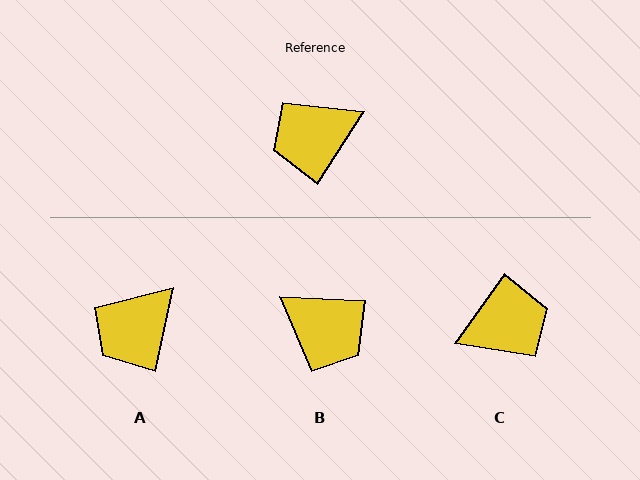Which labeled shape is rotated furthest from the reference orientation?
C, about 177 degrees away.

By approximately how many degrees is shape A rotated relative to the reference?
Approximately 20 degrees counter-clockwise.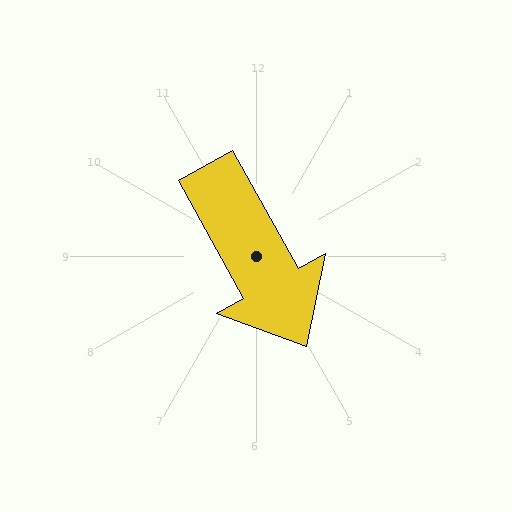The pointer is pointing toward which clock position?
Roughly 5 o'clock.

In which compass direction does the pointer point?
Southeast.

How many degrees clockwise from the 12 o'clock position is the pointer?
Approximately 151 degrees.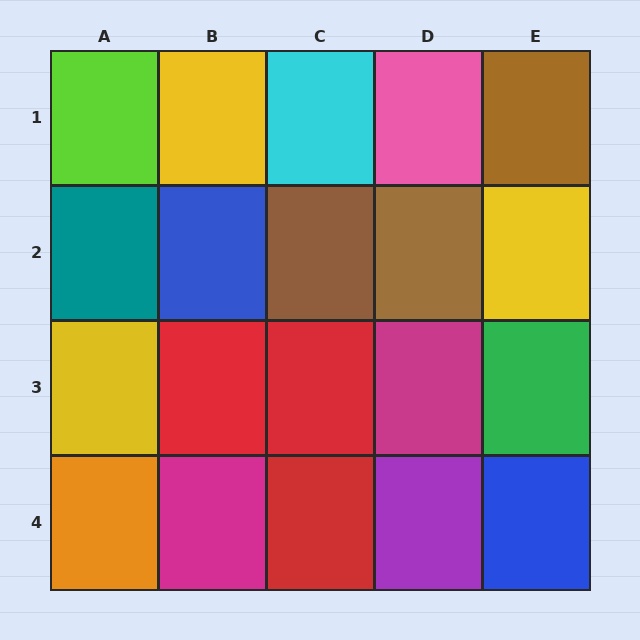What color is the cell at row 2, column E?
Yellow.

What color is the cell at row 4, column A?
Orange.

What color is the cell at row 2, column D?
Brown.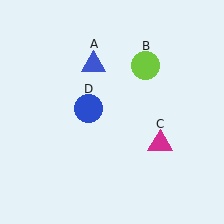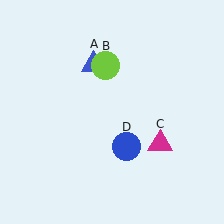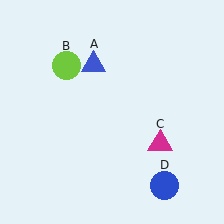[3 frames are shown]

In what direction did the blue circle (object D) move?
The blue circle (object D) moved down and to the right.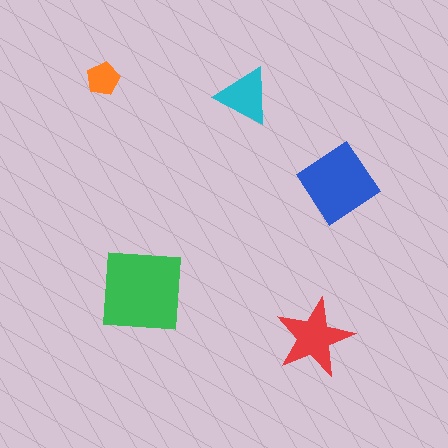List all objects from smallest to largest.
The orange pentagon, the cyan triangle, the red star, the blue diamond, the green square.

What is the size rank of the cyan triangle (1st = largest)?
4th.